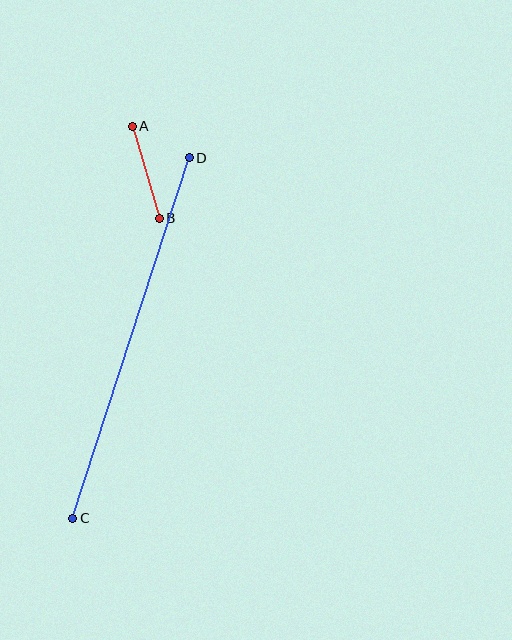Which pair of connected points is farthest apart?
Points C and D are farthest apart.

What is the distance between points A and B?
The distance is approximately 96 pixels.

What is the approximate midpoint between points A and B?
The midpoint is at approximately (146, 172) pixels.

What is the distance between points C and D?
The distance is approximately 379 pixels.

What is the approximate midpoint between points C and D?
The midpoint is at approximately (131, 338) pixels.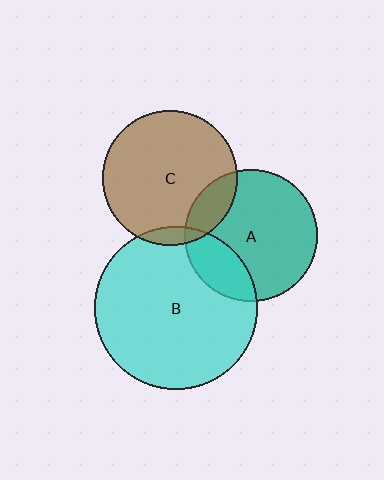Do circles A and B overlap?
Yes.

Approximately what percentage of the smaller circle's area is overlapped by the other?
Approximately 20%.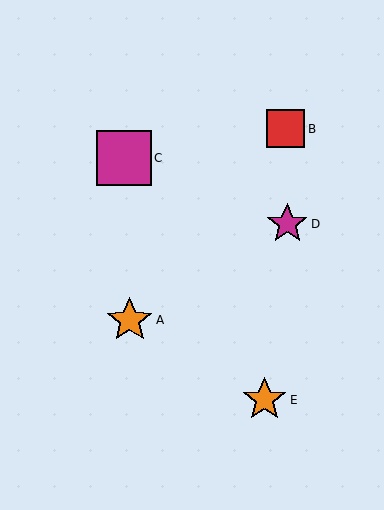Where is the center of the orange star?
The center of the orange star is at (265, 400).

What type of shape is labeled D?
Shape D is a magenta star.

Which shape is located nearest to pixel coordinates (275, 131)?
The red square (labeled B) at (286, 129) is nearest to that location.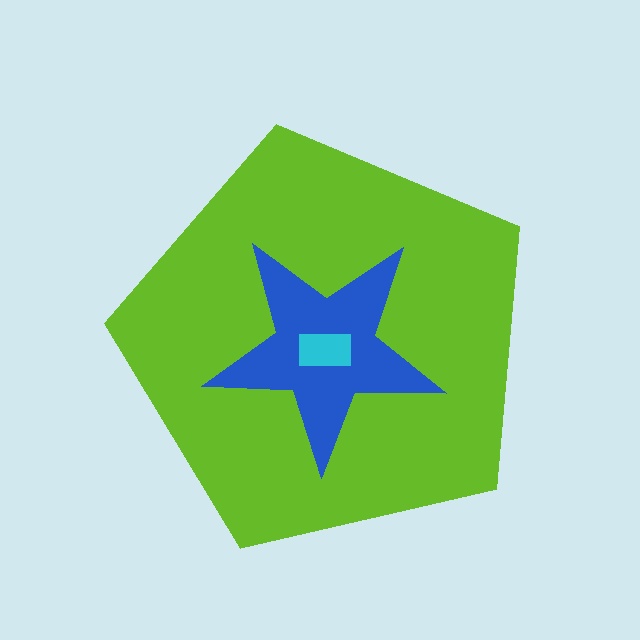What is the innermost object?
The cyan rectangle.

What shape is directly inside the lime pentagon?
The blue star.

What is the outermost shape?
The lime pentagon.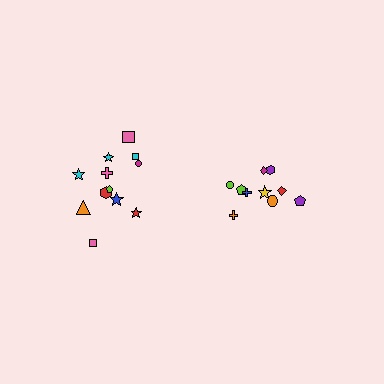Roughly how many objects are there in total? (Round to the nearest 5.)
Roughly 20 objects in total.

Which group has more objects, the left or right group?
The left group.